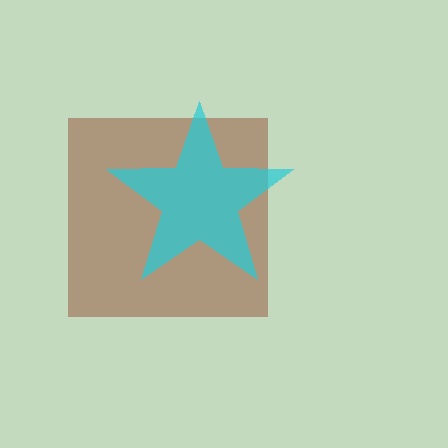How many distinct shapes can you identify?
There are 2 distinct shapes: a brown square, a cyan star.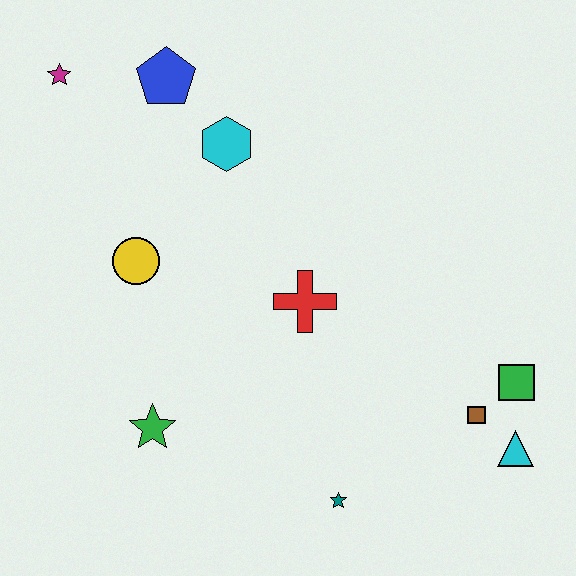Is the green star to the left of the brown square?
Yes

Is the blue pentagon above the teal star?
Yes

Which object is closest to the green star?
The yellow circle is closest to the green star.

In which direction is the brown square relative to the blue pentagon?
The brown square is below the blue pentagon.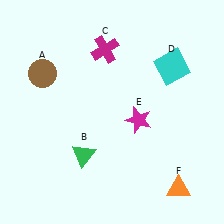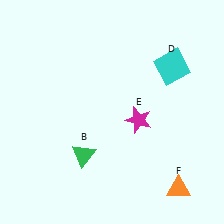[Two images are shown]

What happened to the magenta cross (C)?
The magenta cross (C) was removed in Image 2. It was in the top-left area of Image 1.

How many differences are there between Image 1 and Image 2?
There are 2 differences between the two images.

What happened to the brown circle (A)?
The brown circle (A) was removed in Image 2. It was in the top-left area of Image 1.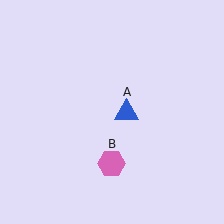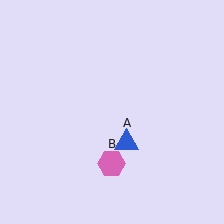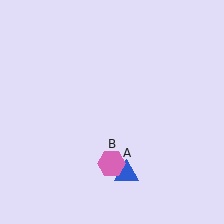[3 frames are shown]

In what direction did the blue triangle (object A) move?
The blue triangle (object A) moved down.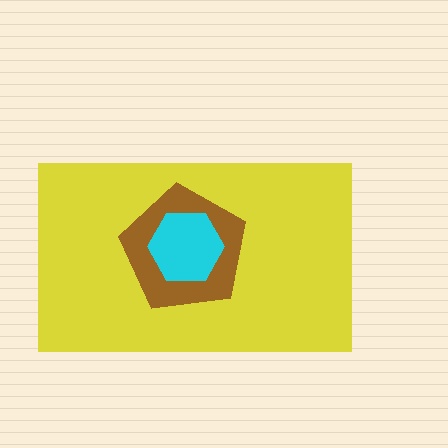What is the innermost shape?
The cyan hexagon.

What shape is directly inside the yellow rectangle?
The brown pentagon.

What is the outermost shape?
The yellow rectangle.